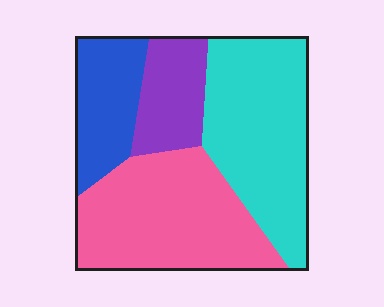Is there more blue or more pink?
Pink.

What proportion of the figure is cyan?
Cyan covers around 35% of the figure.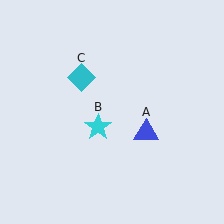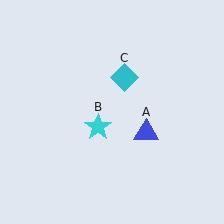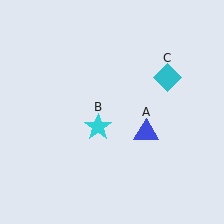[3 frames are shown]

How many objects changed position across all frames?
1 object changed position: cyan diamond (object C).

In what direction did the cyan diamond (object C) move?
The cyan diamond (object C) moved right.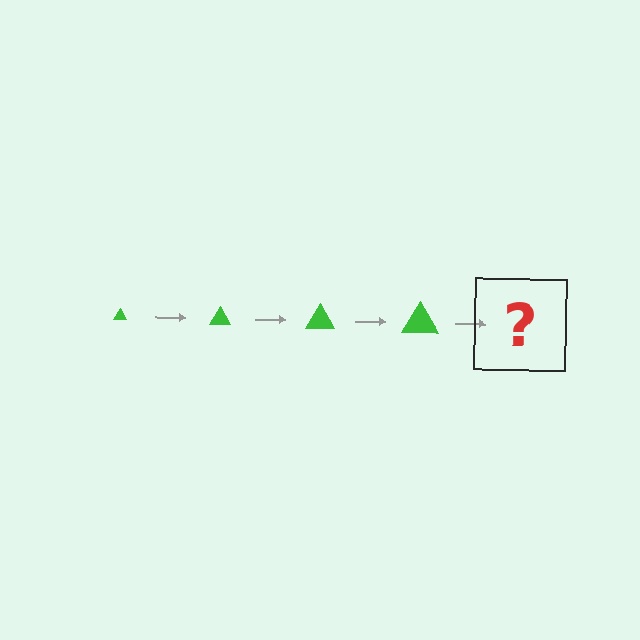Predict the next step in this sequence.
The next step is a green triangle, larger than the previous one.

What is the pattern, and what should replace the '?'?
The pattern is that the triangle gets progressively larger each step. The '?' should be a green triangle, larger than the previous one.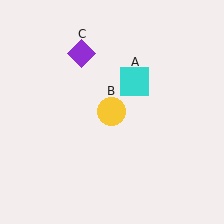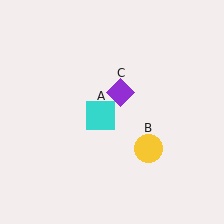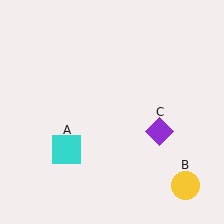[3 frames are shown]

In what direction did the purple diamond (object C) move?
The purple diamond (object C) moved down and to the right.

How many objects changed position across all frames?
3 objects changed position: cyan square (object A), yellow circle (object B), purple diamond (object C).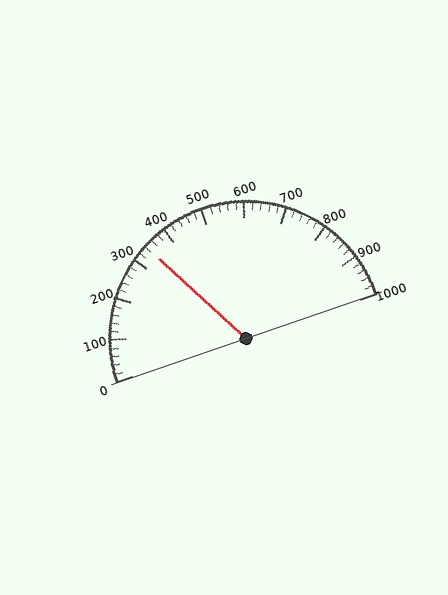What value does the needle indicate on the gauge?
The needle indicates approximately 340.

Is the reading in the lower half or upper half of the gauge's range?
The reading is in the lower half of the range (0 to 1000).